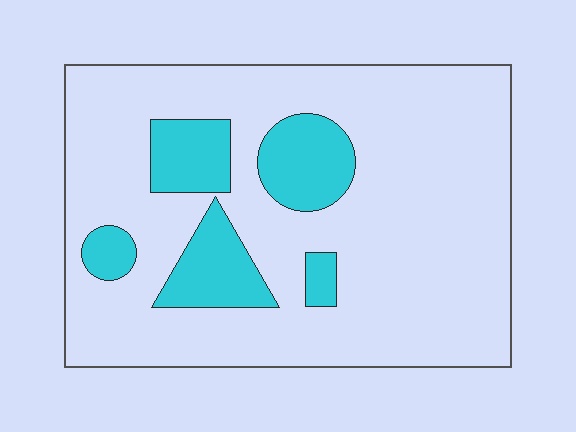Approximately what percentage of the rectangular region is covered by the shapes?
Approximately 20%.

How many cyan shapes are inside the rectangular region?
5.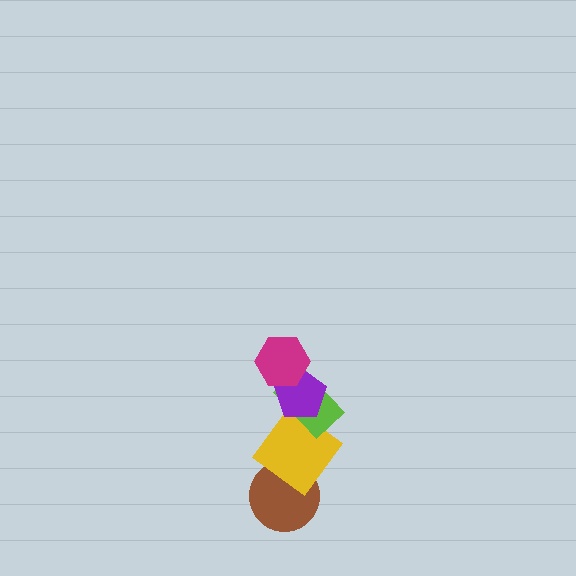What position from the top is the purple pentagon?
The purple pentagon is 2nd from the top.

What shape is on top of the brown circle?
The yellow diamond is on top of the brown circle.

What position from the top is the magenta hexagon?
The magenta hexagon is 1st from the top.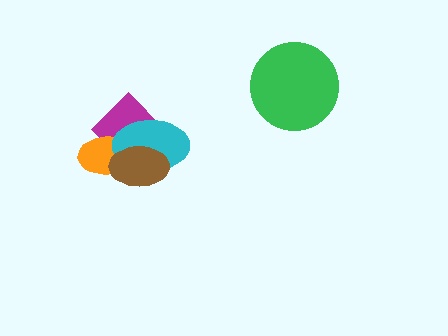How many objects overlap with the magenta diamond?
3 objects overlap with the magenta diamond.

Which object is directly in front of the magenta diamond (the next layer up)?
The orange ellipse is directly in front of the magenta diamond.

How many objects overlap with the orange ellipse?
3 objects overlap with the orange ellipse.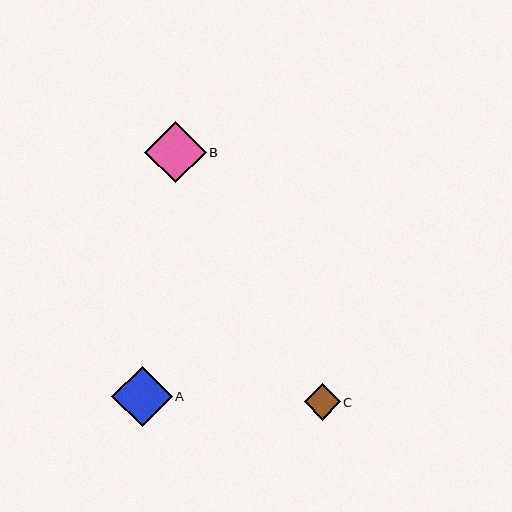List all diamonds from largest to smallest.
From largest to smallest: B, A, C.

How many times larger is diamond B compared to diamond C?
Diamond B is approximately 1.7 times the size of diamond C.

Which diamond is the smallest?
Diamond C is the smallest with a size of approximately 36 pixels.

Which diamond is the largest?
Diamond B is the largest with a size of approximately 61 pixels.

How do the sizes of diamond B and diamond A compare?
Diamond B and diamond A are approximately the same size.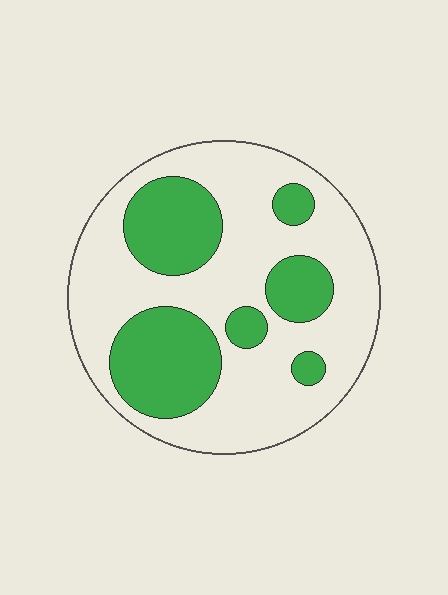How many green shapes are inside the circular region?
6.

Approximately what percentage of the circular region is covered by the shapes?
Approximately 35%.